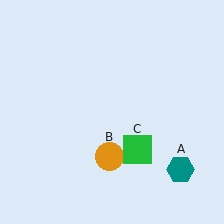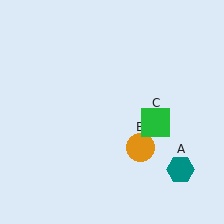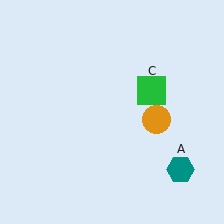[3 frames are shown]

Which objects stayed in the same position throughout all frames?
Teal hexagon (object A) remained stationary.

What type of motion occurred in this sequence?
The orange circle (object B), green square (object C) rotated counterclockwise around the center of the scene.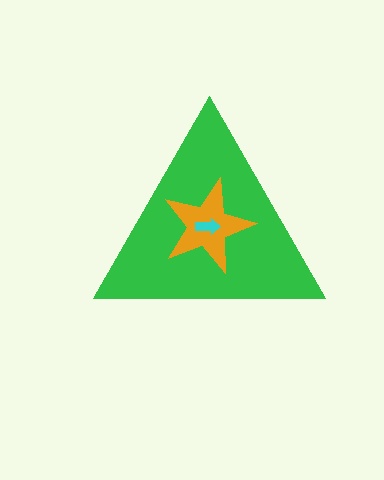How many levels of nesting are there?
3.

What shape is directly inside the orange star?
The cyan arrow.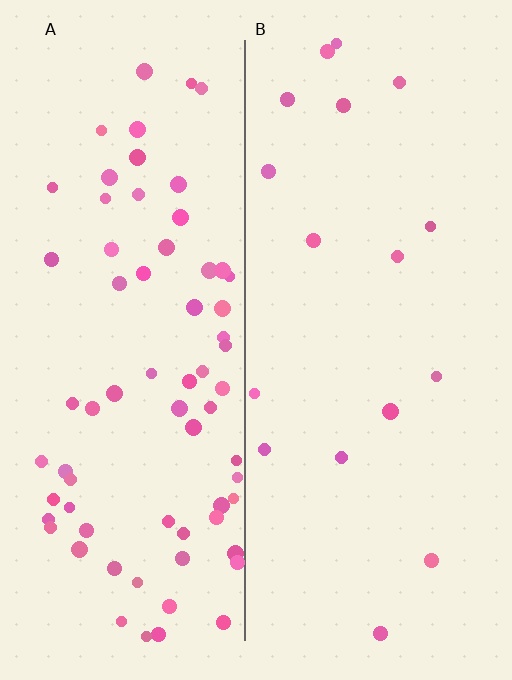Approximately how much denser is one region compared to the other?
Approximately 4.2× — region A over region B.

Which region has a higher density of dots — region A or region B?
A (the left).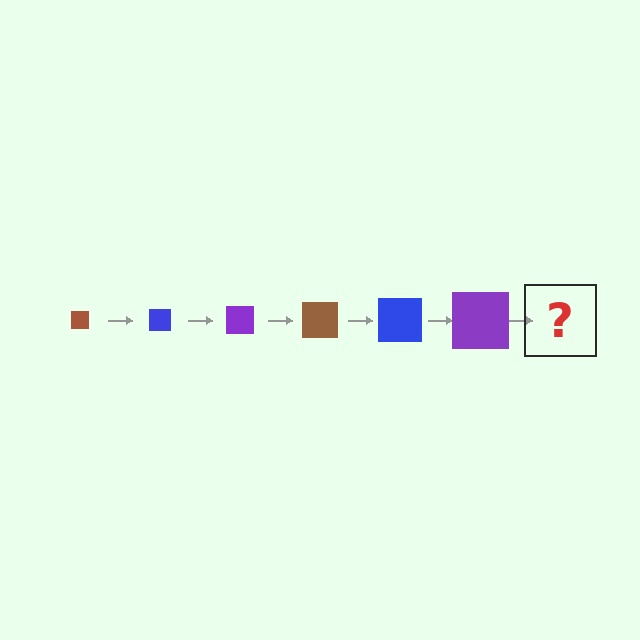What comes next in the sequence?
The next element should be a brown square, larger than the previous one.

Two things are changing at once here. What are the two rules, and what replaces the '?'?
The two rules are that the square grows larger each step and the color cycles through brown, blue, and purple. The '?' should be a brown square, larger than the previous one.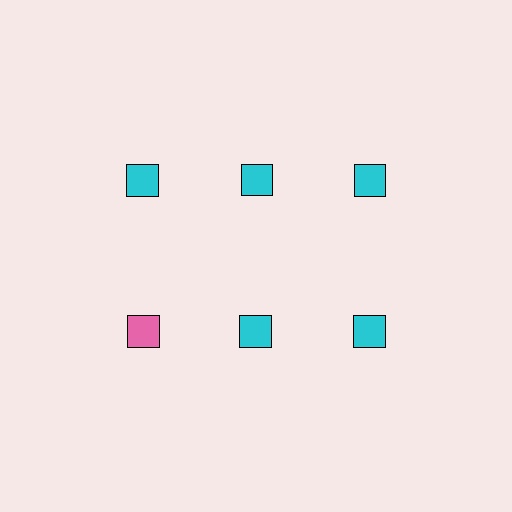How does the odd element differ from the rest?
It has a different color: pink instead of cyan.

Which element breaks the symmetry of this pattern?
The pink square in the second row, leftmost column breaks the symmetry. All other shapes are cyan squares.